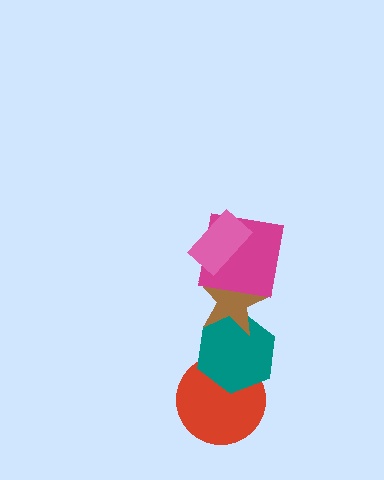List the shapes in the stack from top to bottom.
From top to bottom: the pink rectangle, the magenta square, the brown star, the teal hexagon, the red circle.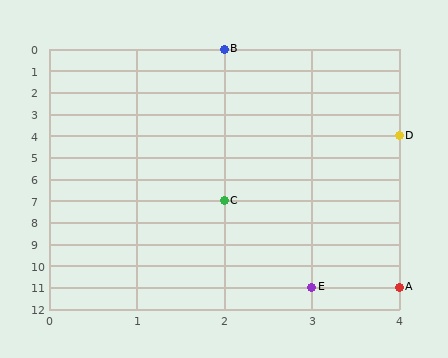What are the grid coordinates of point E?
Point E is at grid coordinates (3, 11).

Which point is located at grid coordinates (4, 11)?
Point A is at (4, 11).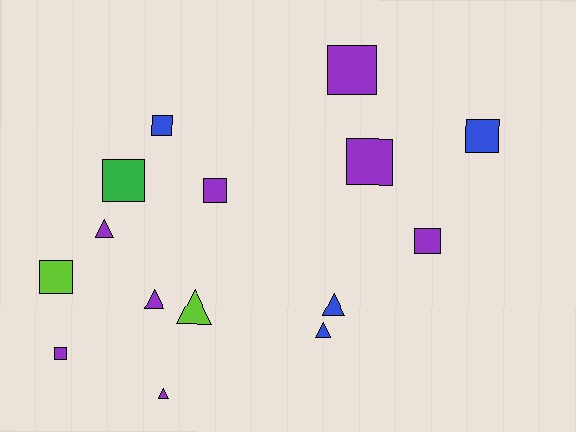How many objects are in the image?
There are 15 objects.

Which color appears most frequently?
Purple, with 8 objects.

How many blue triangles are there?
There are 2 blue triangles.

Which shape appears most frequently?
Square, with 9 objects.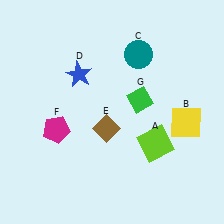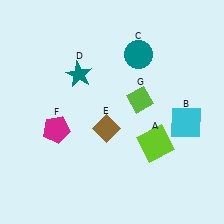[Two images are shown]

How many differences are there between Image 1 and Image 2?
There are 3 differences between the two images.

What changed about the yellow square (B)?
In Image 1, B is yellow. In Image 2, it changed to cyan.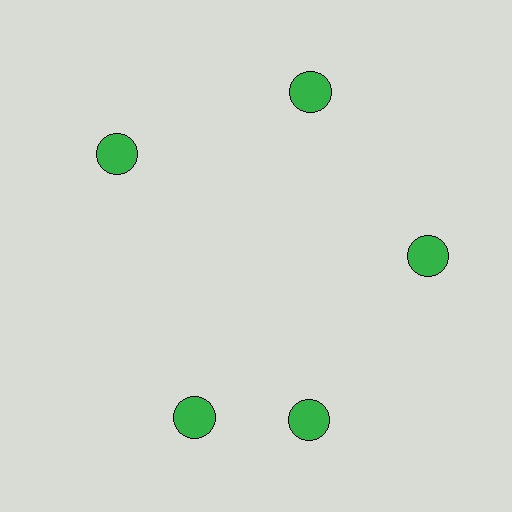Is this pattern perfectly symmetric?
No. The 5 green circles are arranged in a ring, but one element near the 8 o'clock position is rotated out of alignment along the ring, breaking the 5-fold rotational symmetry.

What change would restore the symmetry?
The symmetry would be restored by rotating it back into even spacing with its neighbors so that all 5 circles sit at equal angles and equal distance from the center.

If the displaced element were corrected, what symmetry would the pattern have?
It would have 5-fold rotational symmetry — the pattern would map onto itself every 72 degrees.